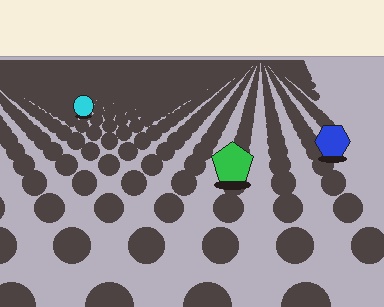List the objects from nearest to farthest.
From nearest to farthest: the green pentagon, the blue hexagon, the cyan circle.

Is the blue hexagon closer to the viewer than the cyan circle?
Yes. The blue hexagon is closer — you can tell from the texture gradient: the ground texture is coarser near it.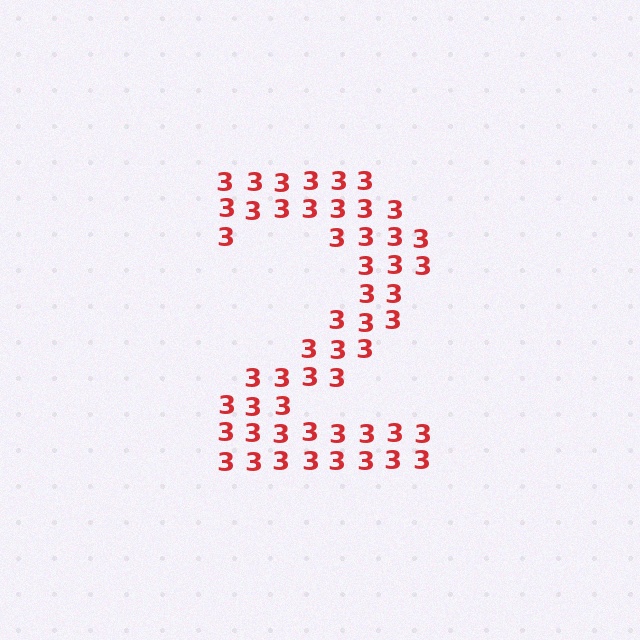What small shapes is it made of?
It is made of small digit 3's.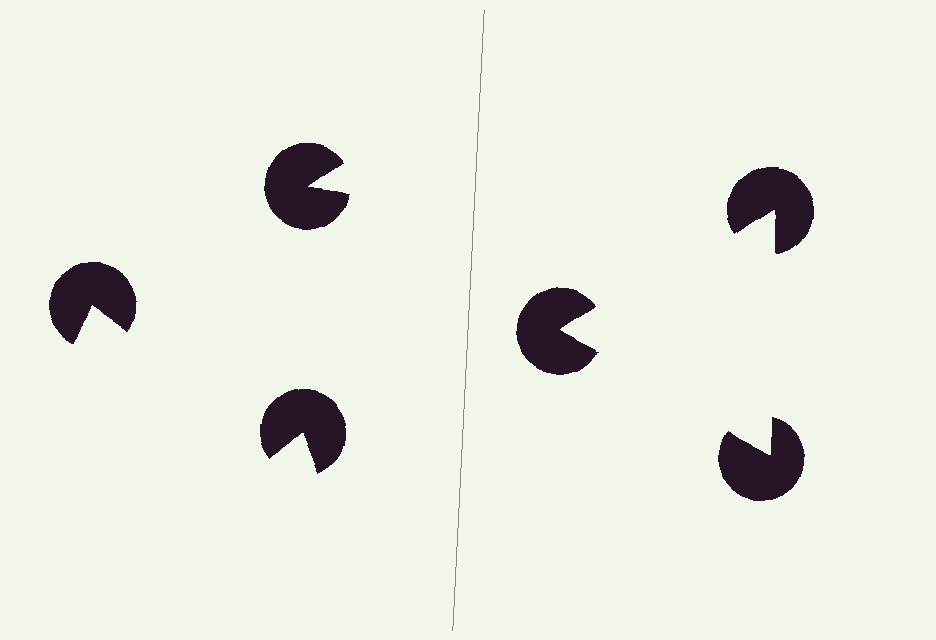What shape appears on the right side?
An illusory triangle.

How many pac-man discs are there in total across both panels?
6 — 3 on each side.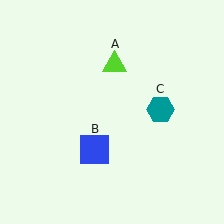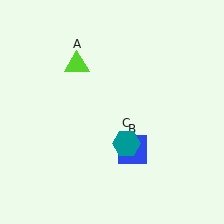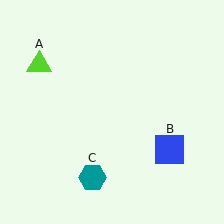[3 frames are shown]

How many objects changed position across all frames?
3 objects changed position: lime triangle (object A), blue square (object B), teal hexagon (object C).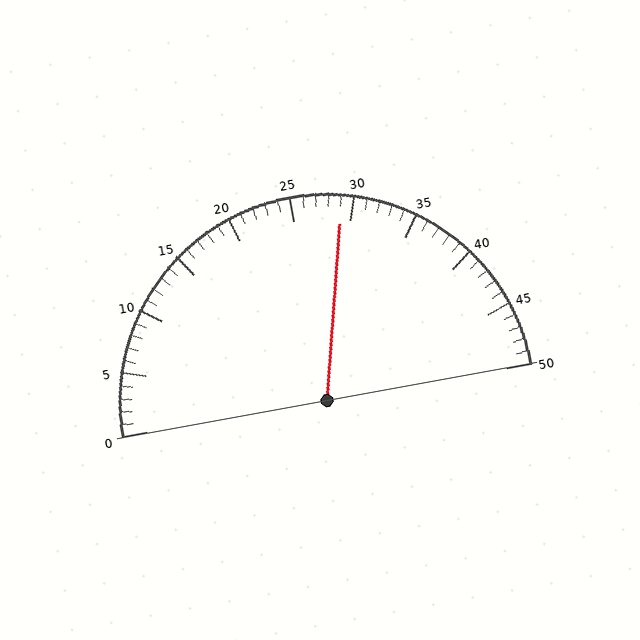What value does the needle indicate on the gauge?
The needle indicates approximately 29.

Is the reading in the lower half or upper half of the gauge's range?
The reading is in the upper half of the range (0 to 50).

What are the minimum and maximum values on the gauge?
The gauge ranges from 0 to 50.